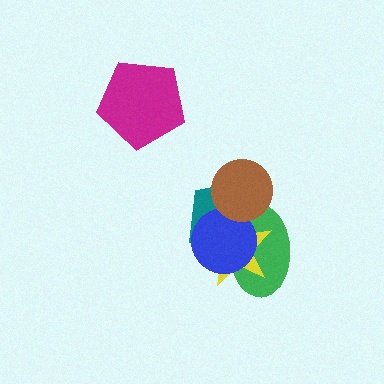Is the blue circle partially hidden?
Yes, it is partially covered by another shape.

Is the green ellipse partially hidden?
Yes, it is partially covered by another shape.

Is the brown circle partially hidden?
No, no other shape covers it.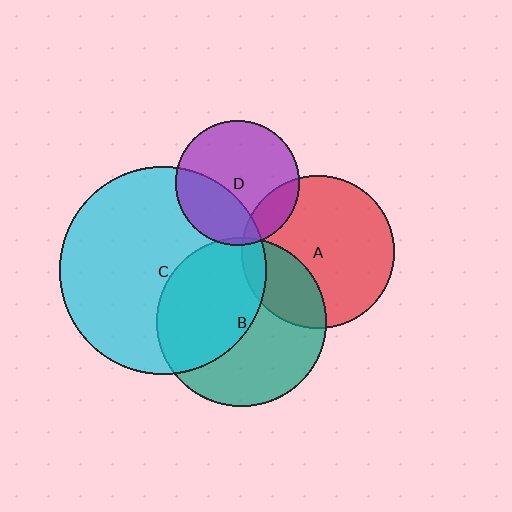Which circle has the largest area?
Circle C (cyan).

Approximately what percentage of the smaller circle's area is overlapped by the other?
Approximately 15%.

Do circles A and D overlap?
Yes.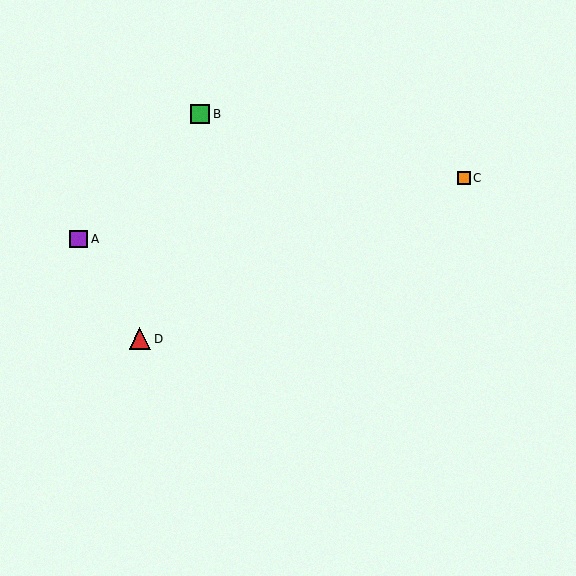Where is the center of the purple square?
The center of the purple square is at (79, 239).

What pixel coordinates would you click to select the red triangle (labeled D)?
Click at (140, 339) to select the red triangle D.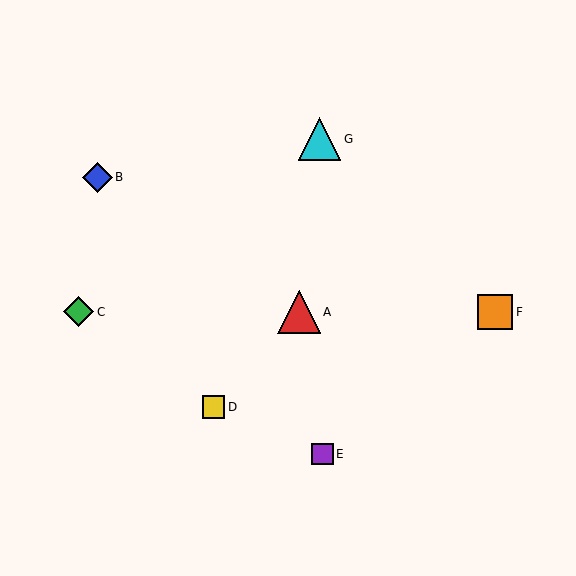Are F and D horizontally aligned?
No, F is at y≈312 and D is at y≈407.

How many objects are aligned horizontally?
3 objects (A, C, F) are aligned horizontally.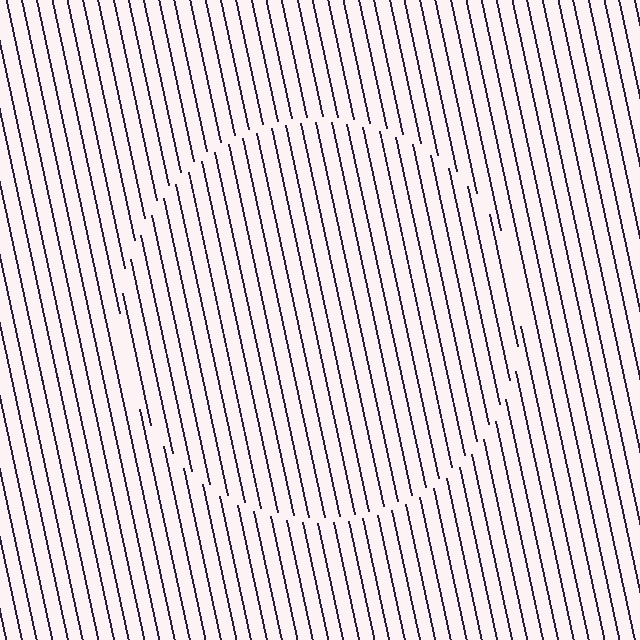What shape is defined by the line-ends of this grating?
An illusory circle. The interior of the shape contains the same grating, shifted by half a period — the contour is defined by the phase discontinuity where line-ends from the inner and outer gratings abut.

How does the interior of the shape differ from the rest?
The interior of the shape contains the same grating, shifted by half a period — the contour is defined by the phase discontinuity where line-ends from the inner and outer gratings abut.